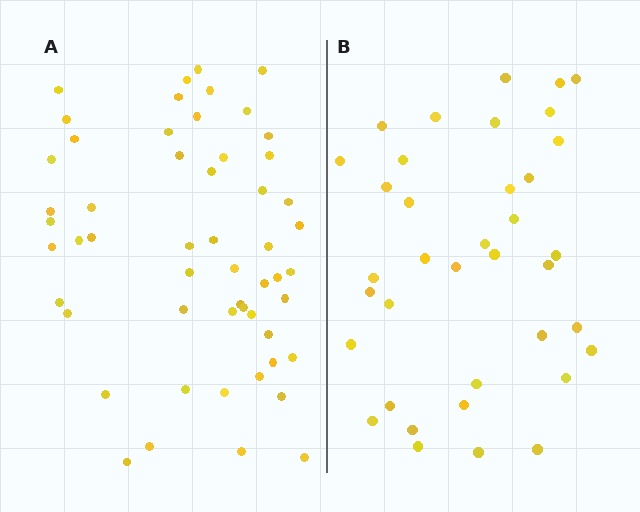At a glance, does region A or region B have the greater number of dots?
Region A (the left region) has more dots.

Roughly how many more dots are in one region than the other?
Region A has approximately 15 more dots than region B.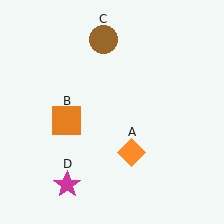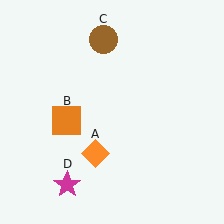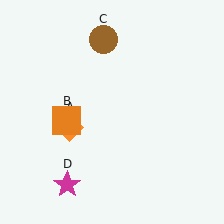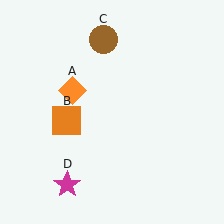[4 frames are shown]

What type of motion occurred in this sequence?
The orange diamond (object A) rotated clockwise around the center of the scene.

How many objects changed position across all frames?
1 object changed position: orange diamond (object A).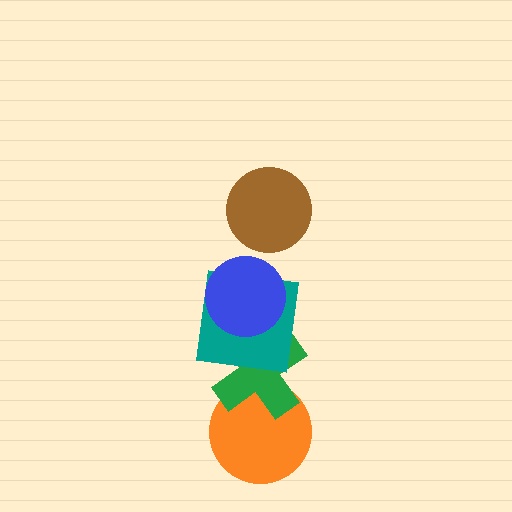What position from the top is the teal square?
The teal square is 3rd from the top.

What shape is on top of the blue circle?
The brown circle is on top of the blue circle.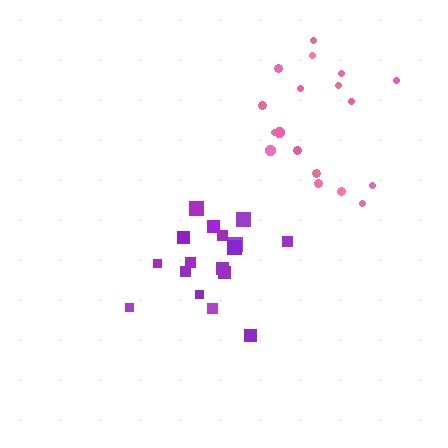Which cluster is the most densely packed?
Purple.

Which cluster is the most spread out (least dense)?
Pink.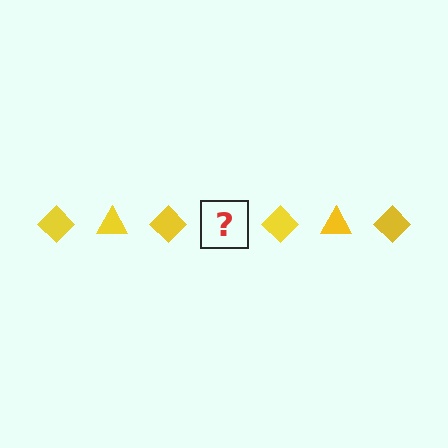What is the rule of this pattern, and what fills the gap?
The rule is that the pattern cycles through diamond, triangle shapes in yellow. The gap should be filled with a yellow triangle.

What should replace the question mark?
The question mark should be replaced with a yellow triangle.